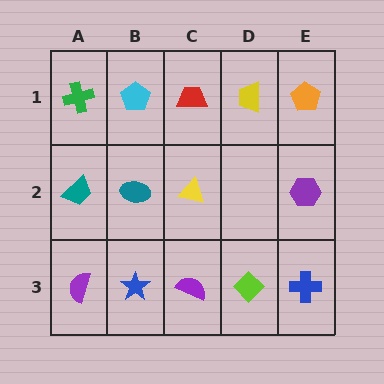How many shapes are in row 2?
4 shapes.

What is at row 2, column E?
A purple hexagon.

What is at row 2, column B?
A teal ellipse.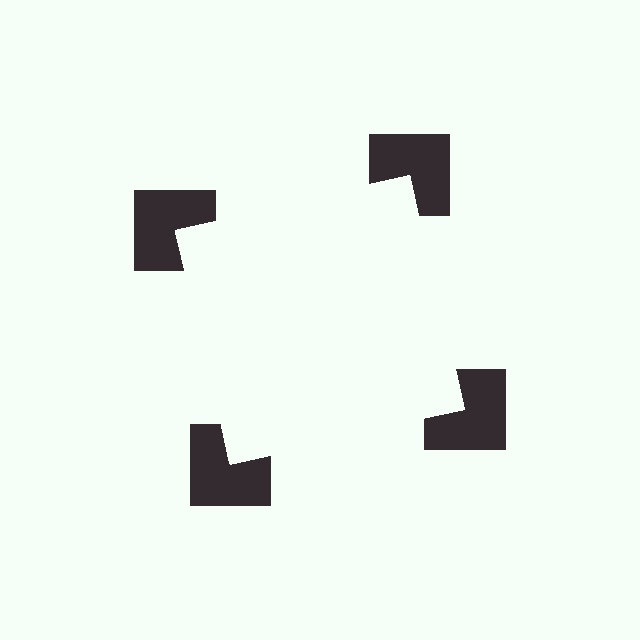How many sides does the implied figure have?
4 sides.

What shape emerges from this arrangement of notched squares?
An illusory square — its edges are inferred from the aligned wedge cuts in the notched squares, not physically drawn.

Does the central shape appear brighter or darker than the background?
It typically appears slightly brighter than the background, even though no actual brightness change is drawn.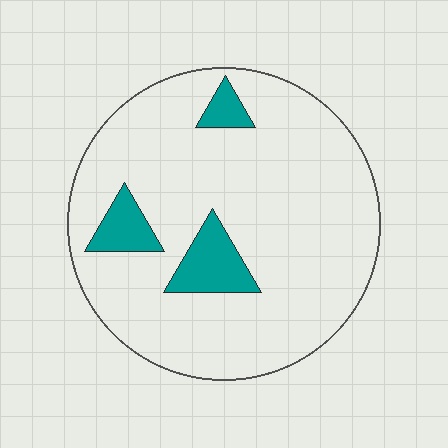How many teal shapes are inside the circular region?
3.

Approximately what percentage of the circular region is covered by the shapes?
Approximately 10%.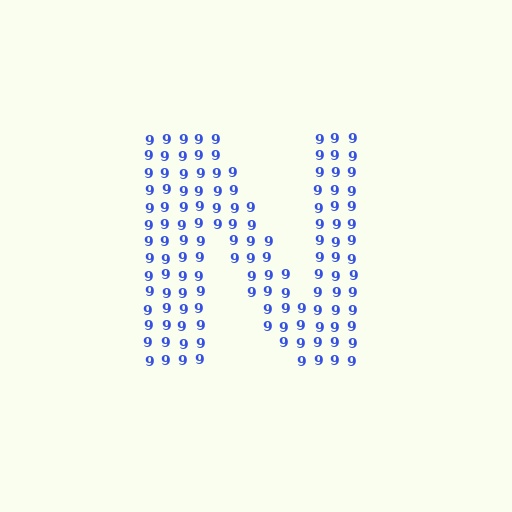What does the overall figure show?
The overall figure shows the letter N.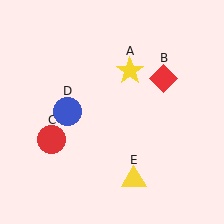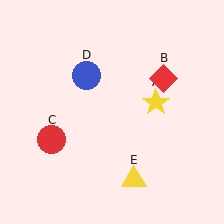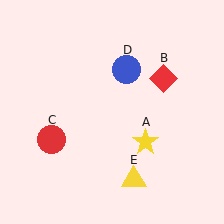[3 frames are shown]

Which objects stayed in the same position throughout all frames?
Red diamond (object B) and red circle (object C) and yellow triangle (object E) remained stationary.